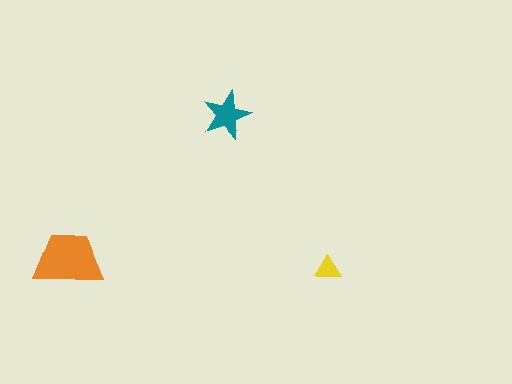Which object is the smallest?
The yellow triangle.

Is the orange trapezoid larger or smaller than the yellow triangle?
Larger.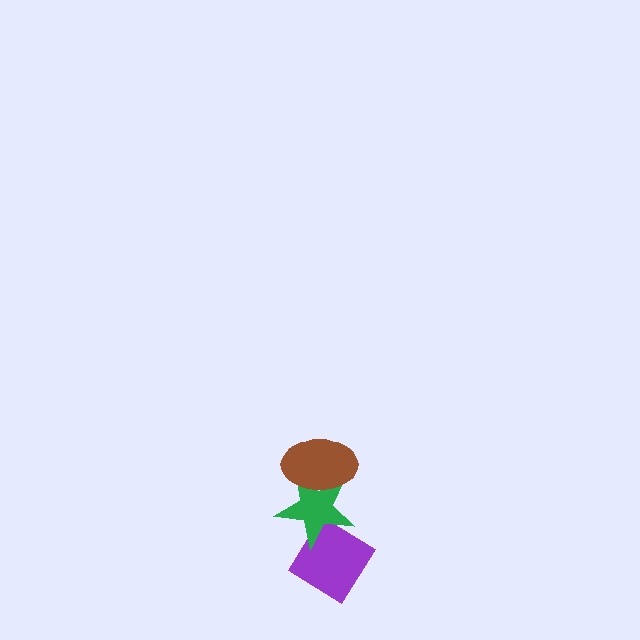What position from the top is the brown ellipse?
The brown ellipse is 1st from the top.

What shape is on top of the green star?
The brown ellipse is on top of the green star.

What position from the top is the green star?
The green star is 2nd from the top.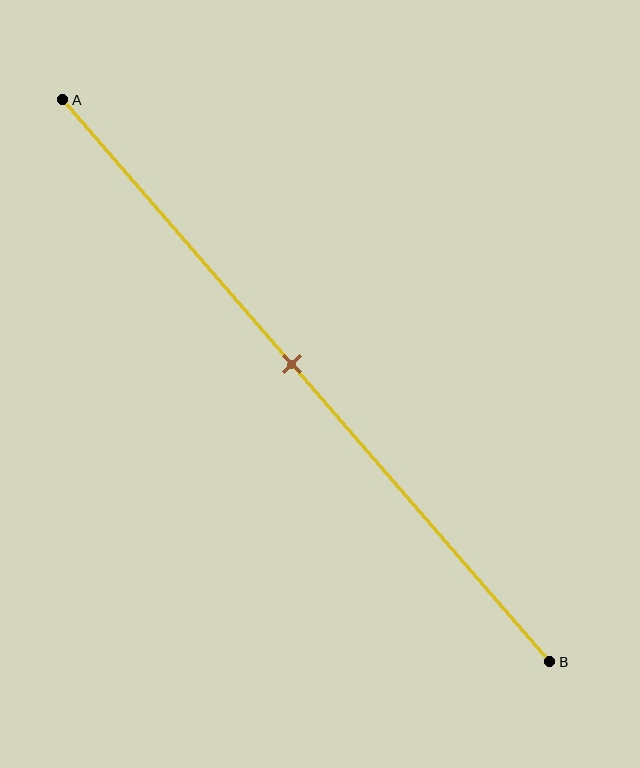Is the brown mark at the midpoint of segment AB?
Yes, the mark is approximately at the midpoint.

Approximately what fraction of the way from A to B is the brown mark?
The brown mark is approximately 45% of the way from A to B.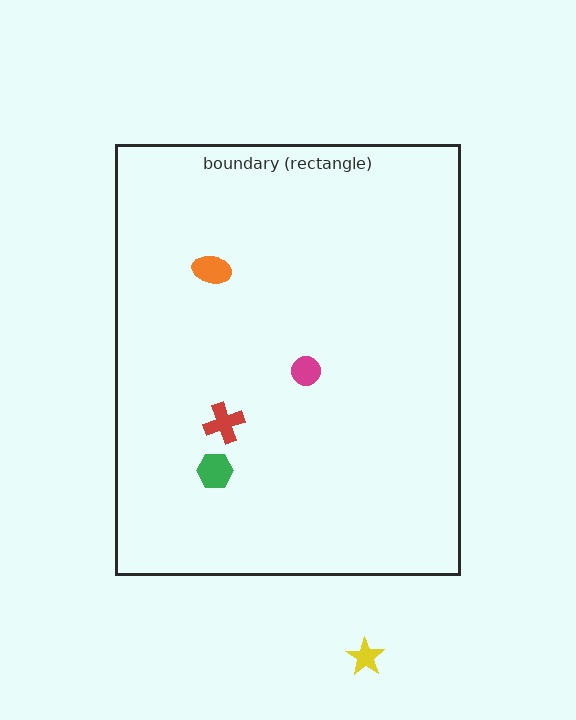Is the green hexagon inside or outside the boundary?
Inside.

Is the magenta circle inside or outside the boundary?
Inside.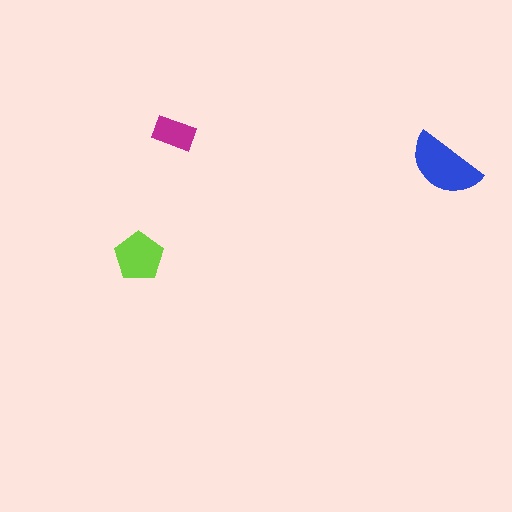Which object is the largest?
The blue semicircle.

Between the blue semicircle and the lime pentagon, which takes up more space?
The blue semicircle.